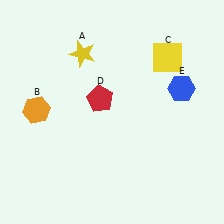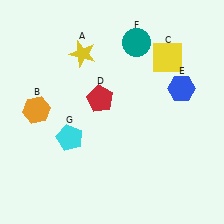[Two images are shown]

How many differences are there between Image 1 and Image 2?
There are 2 differences between the two images.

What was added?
A teal circle (F), a cyan pentagon (G) were added in Image 2.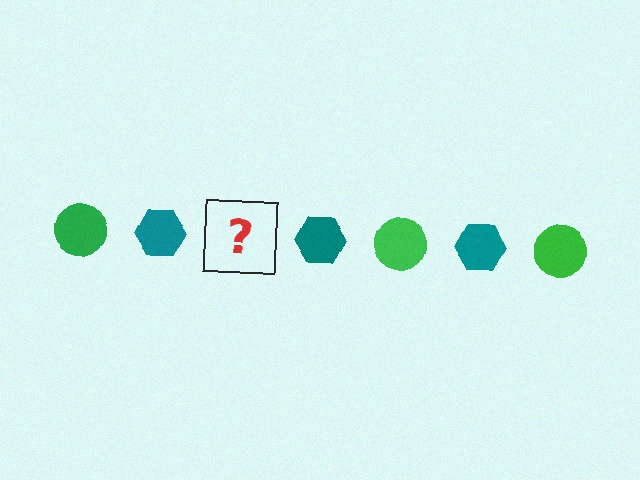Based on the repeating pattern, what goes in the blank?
The blank should be a green circle.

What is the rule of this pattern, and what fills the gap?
The rule is that the pattern alternates between green circle and teal hexagon. The gap should be filled with a green circle.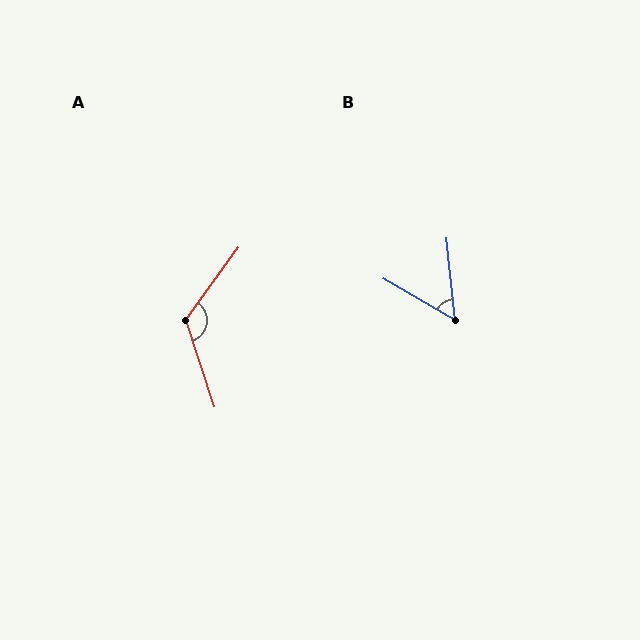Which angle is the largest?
A, at approximately 125 degrees.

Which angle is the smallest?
B, at approximately 54 degrees.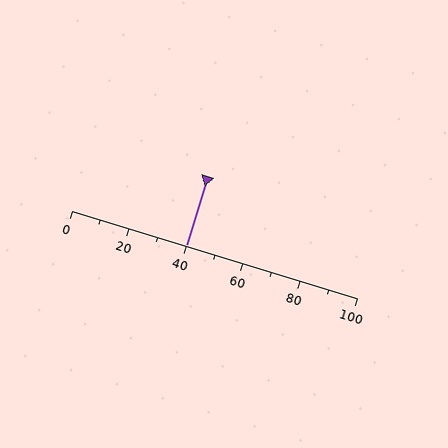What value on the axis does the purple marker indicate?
The marker indicates approximately 40.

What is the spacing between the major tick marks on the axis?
The major ticks are spaced 20 apart.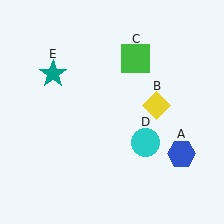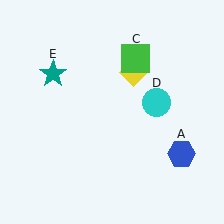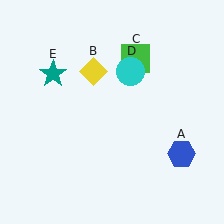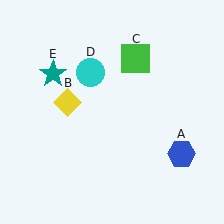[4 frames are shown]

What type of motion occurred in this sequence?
The yellow diamond (object B), cyan circle (object D) rotated counterclockwise around the center of the scene.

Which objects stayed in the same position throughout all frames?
Blue hexagon (object A) and green square (object C) and teal star (object E) remained stationary.